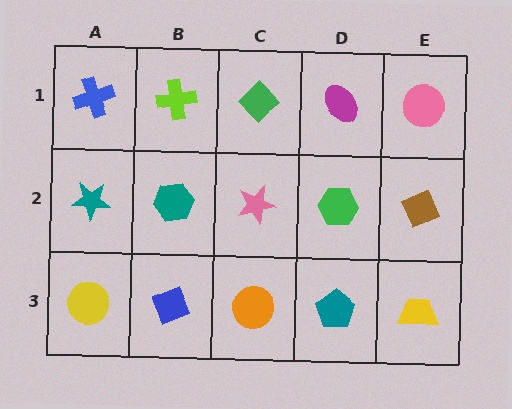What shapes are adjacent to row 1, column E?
A brown diamond (row 2, column E), a magenta ellipse (row 1, column D).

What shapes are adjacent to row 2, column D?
A magenta ellipse (row 1, column D), a teal pentagon (row 3, column D), a pink star (row 2, column C), a brown diamond (row 2, column E).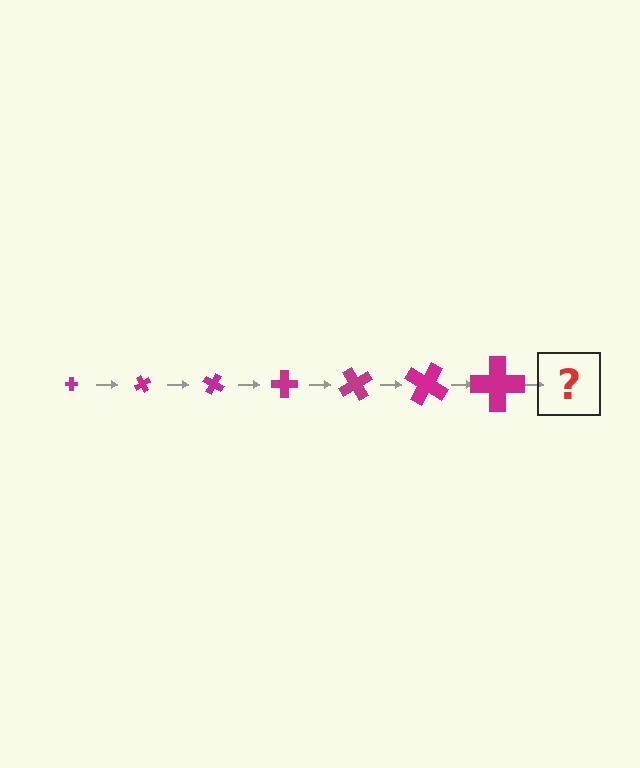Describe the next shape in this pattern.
It should be a cross, larger than the previous one and rotated 420 degrees from the start.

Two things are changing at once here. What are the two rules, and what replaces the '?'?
The two rules are that the cross grows larger each step and it rotates 60 degrees each step. The '?' should be a cross, larger than the previous one and rotated 420 degrees from the start.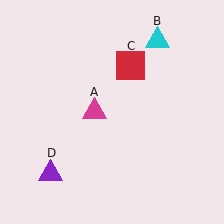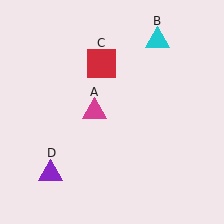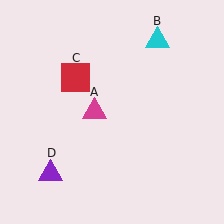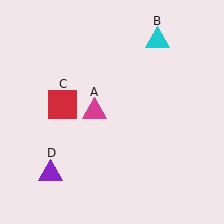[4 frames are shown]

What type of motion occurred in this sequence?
The red square (object C) rotated counterclockwise around the center of the scene.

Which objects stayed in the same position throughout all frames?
Magenta triangle (object A) and cyan triangle (object B) and purple triangle (object D) remained stationary.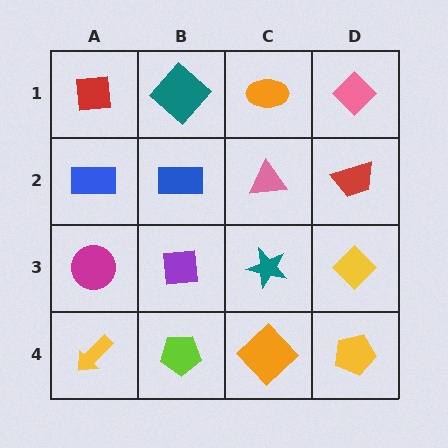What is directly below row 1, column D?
A red trapezoid.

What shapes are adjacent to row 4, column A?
A magenta circle (row 3, column A), a lime pentagon (row 4, column B).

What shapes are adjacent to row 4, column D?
A yellow diamond (row 3, column D), an orange diamond (row 4, column C).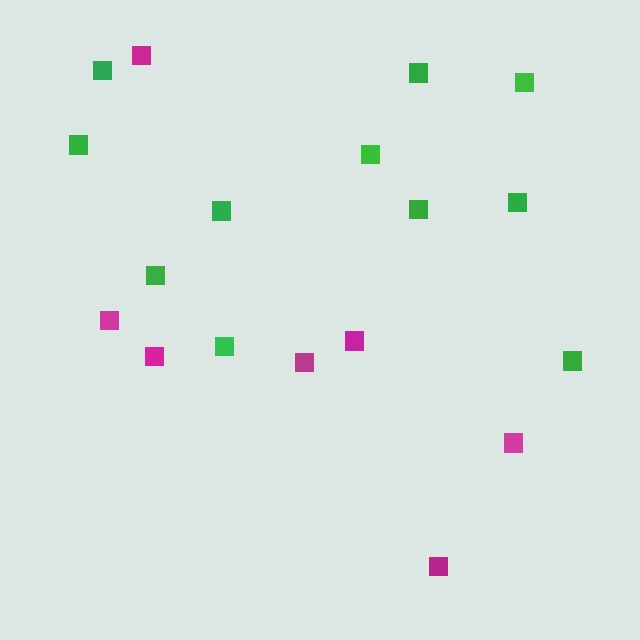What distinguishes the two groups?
There are 2 groups: one group of green squares (11) and one group of magenta squares (7).